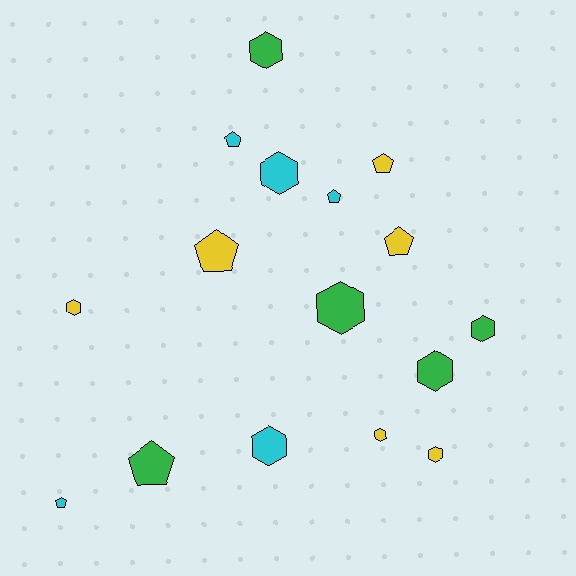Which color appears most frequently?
Yellow, with 6 objects.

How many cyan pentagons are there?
There are 3 cyan pentagons.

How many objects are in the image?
There are 16 objects.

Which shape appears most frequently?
Hexagon, with 9 objects.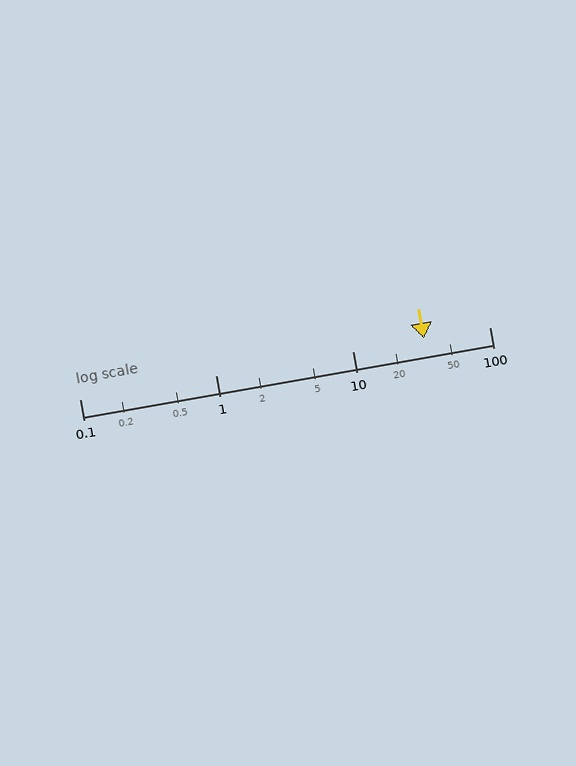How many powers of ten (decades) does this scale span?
The scale spans 3 decades, from 0.1 to 100.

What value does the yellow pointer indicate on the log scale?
The pointer indicates approximately 33.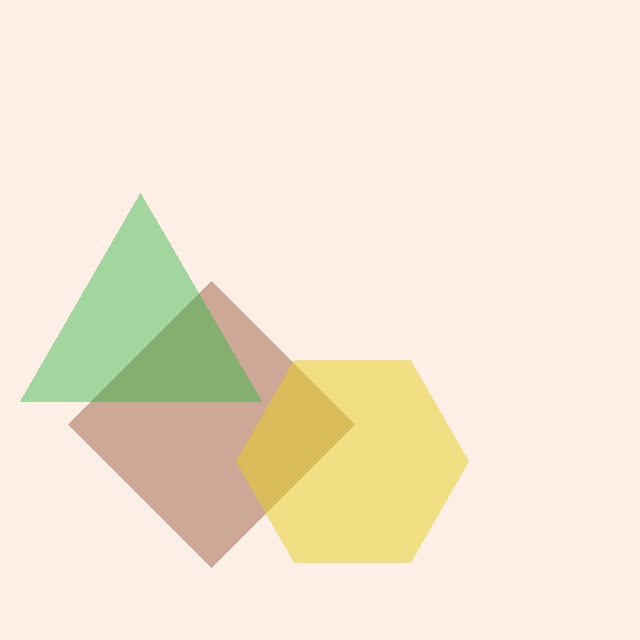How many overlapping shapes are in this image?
There are 3 overlapping shapes in the image.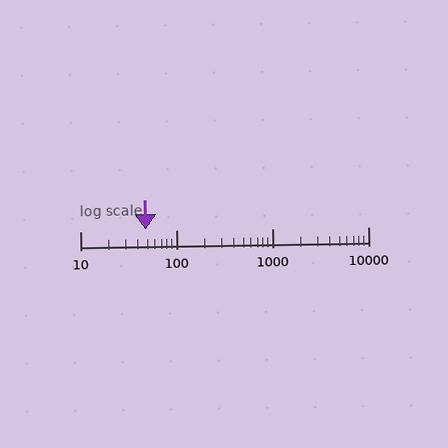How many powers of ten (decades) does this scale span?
The scale spans 3 decades, from 10 to 10000.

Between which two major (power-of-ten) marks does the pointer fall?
The pointer is between 10 and 100.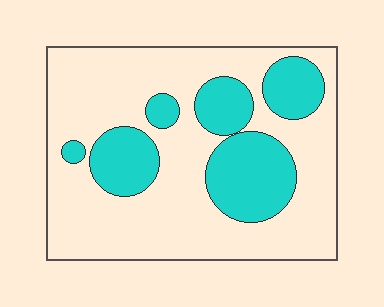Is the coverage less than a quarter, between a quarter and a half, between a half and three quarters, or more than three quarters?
Between a quarter and a half.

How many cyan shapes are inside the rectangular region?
6.